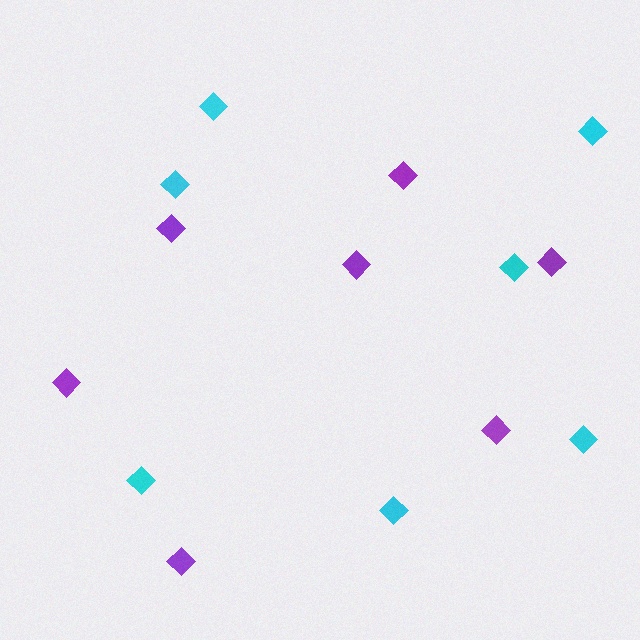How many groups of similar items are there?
There are 2 groups: one group of purple diamonds (7) and one group of cyan diamonds (7).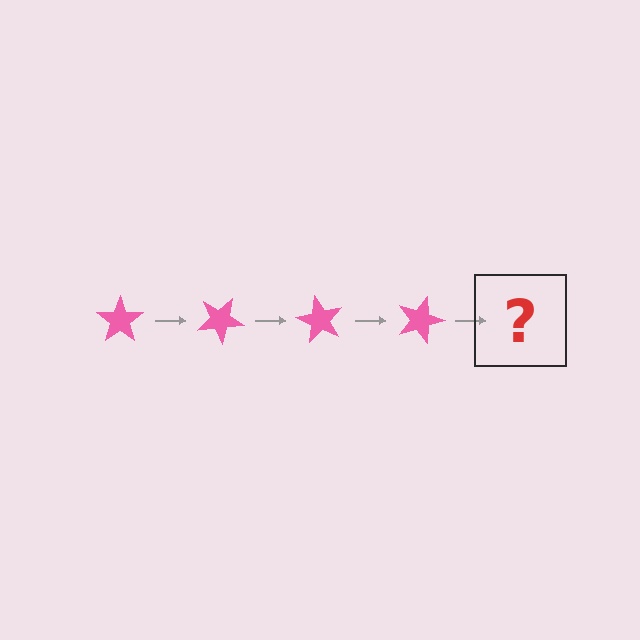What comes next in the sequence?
The next element should be a pink star rotated 120 degrees.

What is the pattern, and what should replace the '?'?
The pattern is that the star rotates 30 degrees each step. The '?' should be a pink star rotated 120 degrees.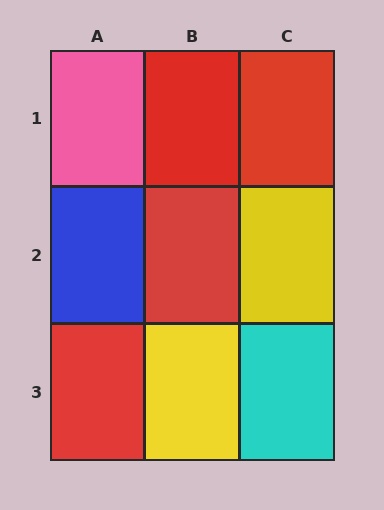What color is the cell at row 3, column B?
Yellow.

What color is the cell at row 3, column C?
Cyan.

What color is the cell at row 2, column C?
Yellow.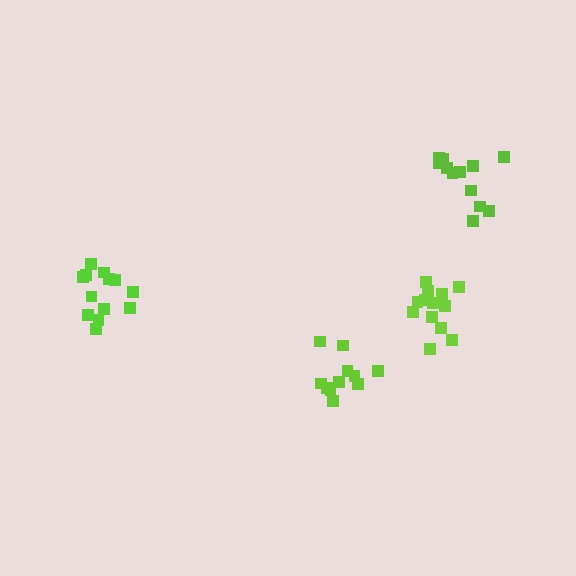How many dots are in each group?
Group 1: 11 dots, Group 2: 13 dots, Group 3: 13 dots, Group 4: 12 dots (49 total).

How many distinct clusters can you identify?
There are 4 distinct clusters.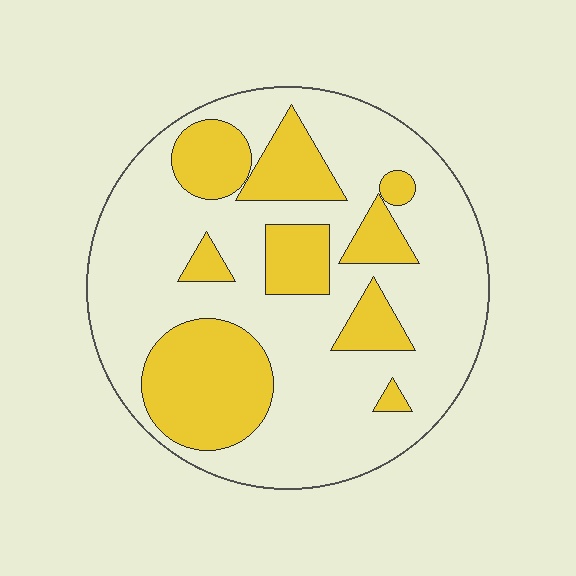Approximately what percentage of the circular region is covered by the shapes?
Approximately 30%.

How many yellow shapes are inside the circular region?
9.